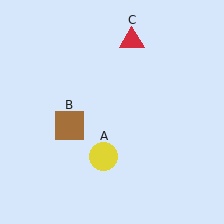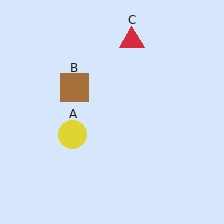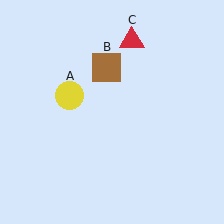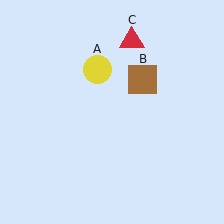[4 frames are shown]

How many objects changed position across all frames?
2 objects changed position: yellow circle (object A), brown square (object B).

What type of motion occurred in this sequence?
The yellow circle (object A), brown square (object B) rotated clockwise around the center of the scene.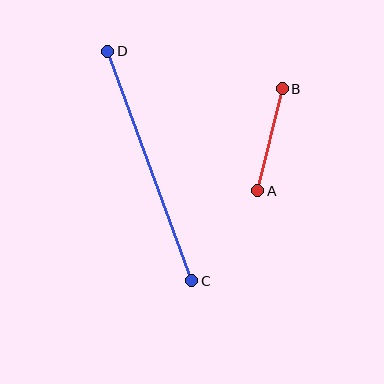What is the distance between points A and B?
The distance is approximately 105 pixels.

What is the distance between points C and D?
The distance is approximately 244 pixels.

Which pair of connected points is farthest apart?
Points C and D are farthest apart.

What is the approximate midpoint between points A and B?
The midpoint is at approximately (270, 140) pixels.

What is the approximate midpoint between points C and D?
The midpoint is at approximately (150, 166) pixels.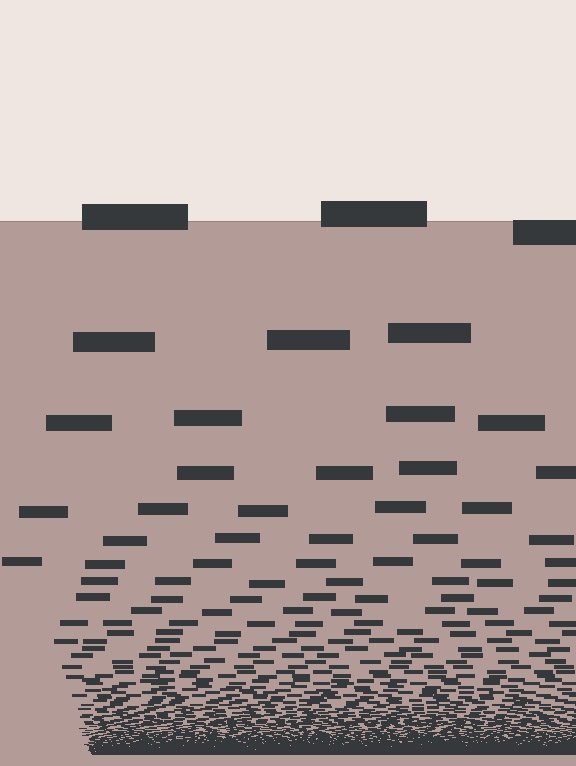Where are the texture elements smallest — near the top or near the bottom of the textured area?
Near the bottom.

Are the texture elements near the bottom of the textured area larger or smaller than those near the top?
Smaller. The gradient is inverted — elements near the bottom are smaller and denser.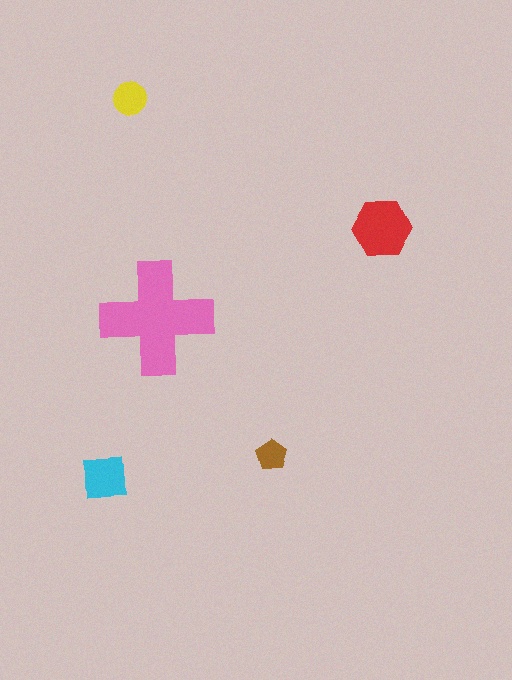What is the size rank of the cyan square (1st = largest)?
3rd.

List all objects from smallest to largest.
The brown pentagon, the yellow circle, the cyan square, the red hexagon, the pink cross.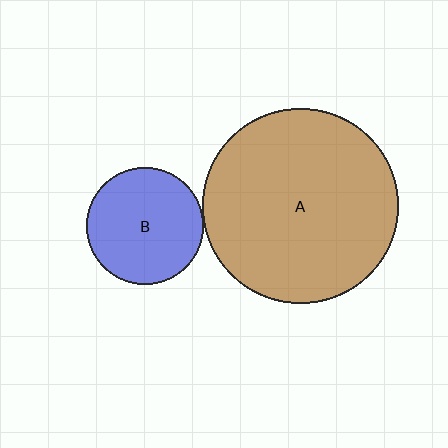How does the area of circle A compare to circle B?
Approximately 2.8 times.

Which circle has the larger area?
Circle A (brown).